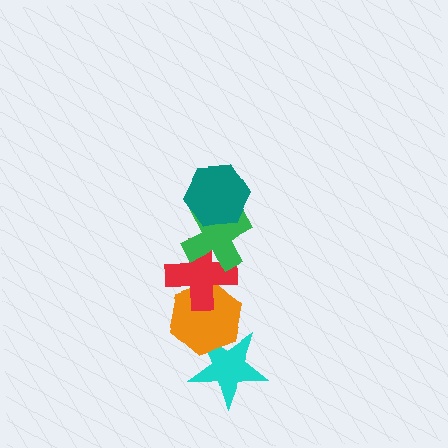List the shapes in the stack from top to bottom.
From top to bottom: the teal hexagon, the green cross, the red cross, the orange hexagon, the cyan star.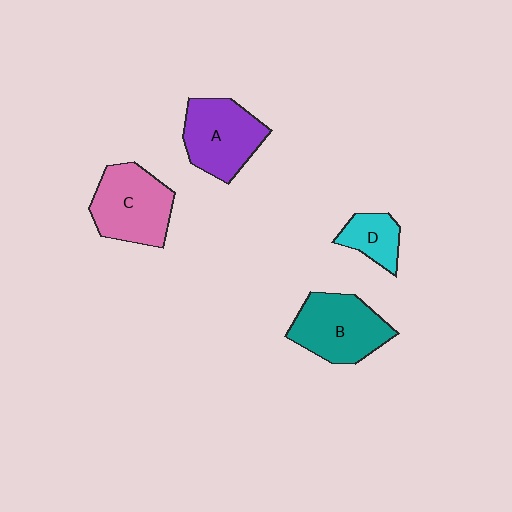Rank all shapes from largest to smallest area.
From largest to smallest: C (pink), B (teal), A (purple), D (cyan).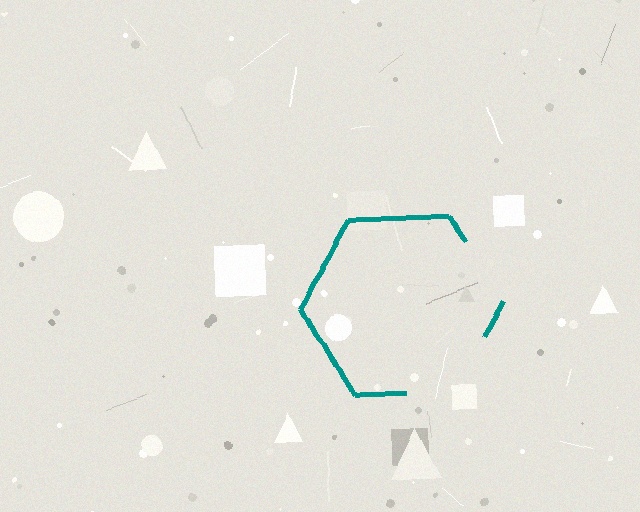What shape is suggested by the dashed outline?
The dashed outline suggests a hexagon.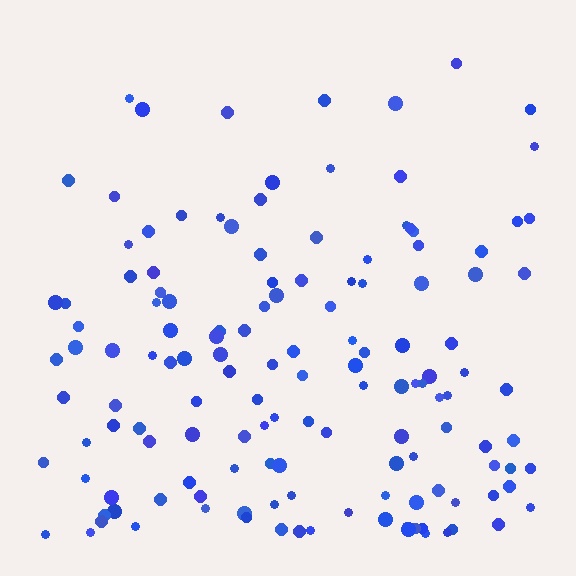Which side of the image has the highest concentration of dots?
The bottom.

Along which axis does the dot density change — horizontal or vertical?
Vertical.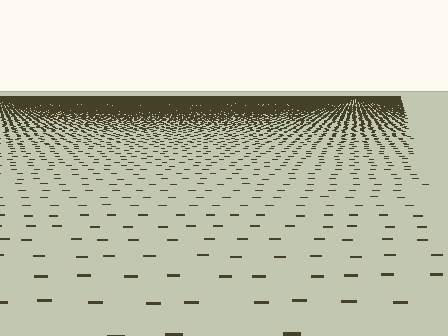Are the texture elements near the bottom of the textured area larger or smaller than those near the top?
Larger. Near the bottom, elements are closer to the viewer and appear at a bigger on-screen size.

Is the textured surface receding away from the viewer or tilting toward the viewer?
The surface is receding away from the viewer. Texture elements get smaller and denser toward the top.